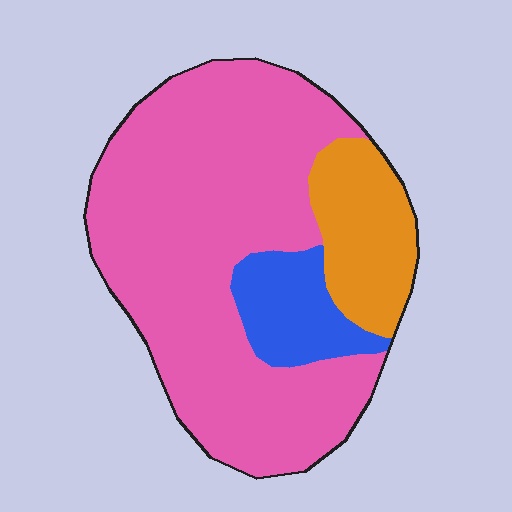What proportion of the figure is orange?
Orange takes up about one sixth (1/6) of the figure.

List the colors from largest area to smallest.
From largest to smallest: pink, orange, blue.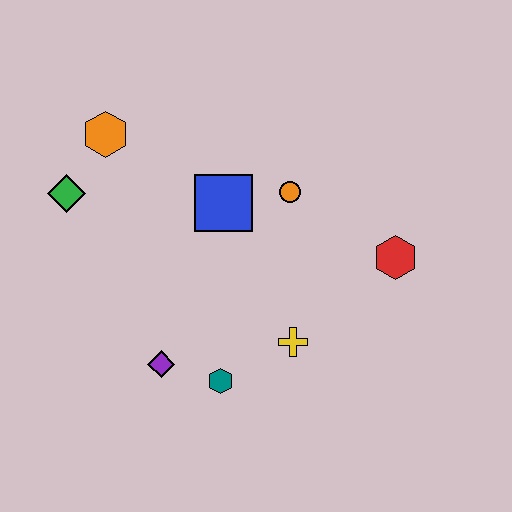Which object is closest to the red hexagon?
The orange circle is closest to the red hexagon.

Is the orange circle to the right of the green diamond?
Yes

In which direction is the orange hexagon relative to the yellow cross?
The orange hexagon is above the yellow cross.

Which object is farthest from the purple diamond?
The red hexagon is farthest from the purple diamond.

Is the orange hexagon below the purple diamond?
No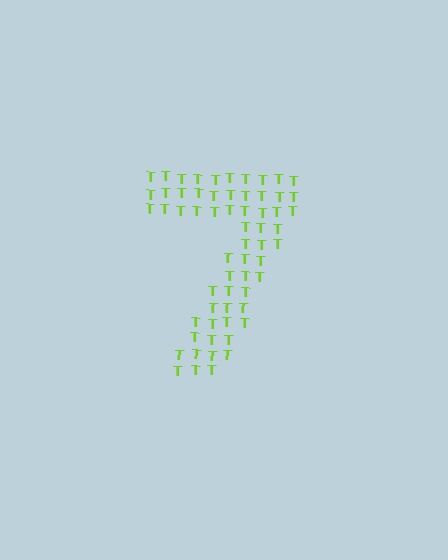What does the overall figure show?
The overall figure shows the digit 7.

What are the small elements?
The small elements are letter T's.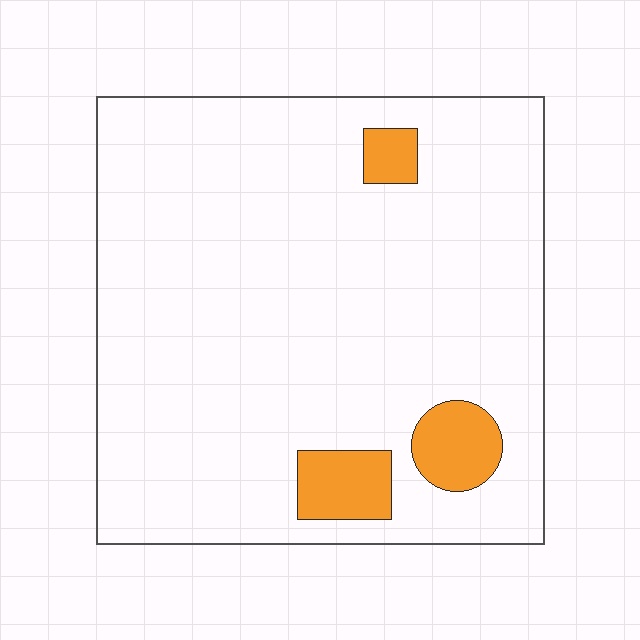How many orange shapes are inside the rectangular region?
3.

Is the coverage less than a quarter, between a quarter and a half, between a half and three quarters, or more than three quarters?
Less than a quarter.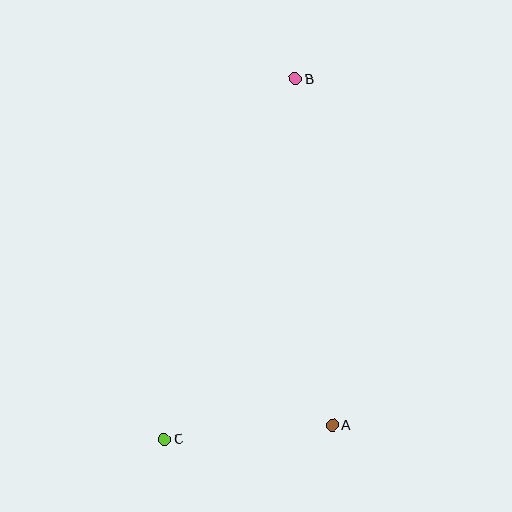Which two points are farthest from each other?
Points B and C are farthest from each other.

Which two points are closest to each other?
Points A and C are closest to each other.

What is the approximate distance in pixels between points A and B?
The distance between A and B is approximately 348 pixels.